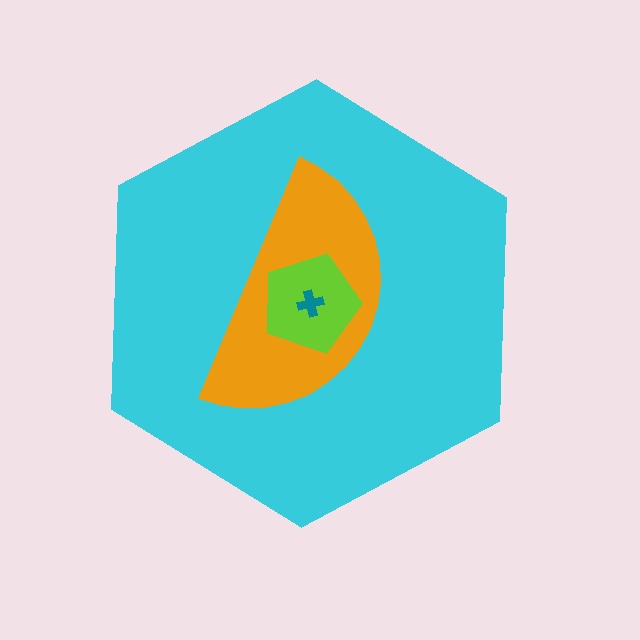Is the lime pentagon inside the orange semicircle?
Yes.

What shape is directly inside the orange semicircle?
The lime pentagon.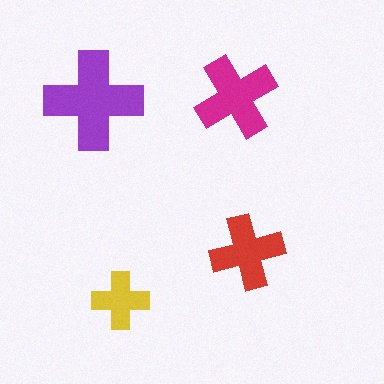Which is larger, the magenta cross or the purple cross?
The purple one.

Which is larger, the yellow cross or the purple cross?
The purple one.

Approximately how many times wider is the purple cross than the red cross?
About 1.5 times wider.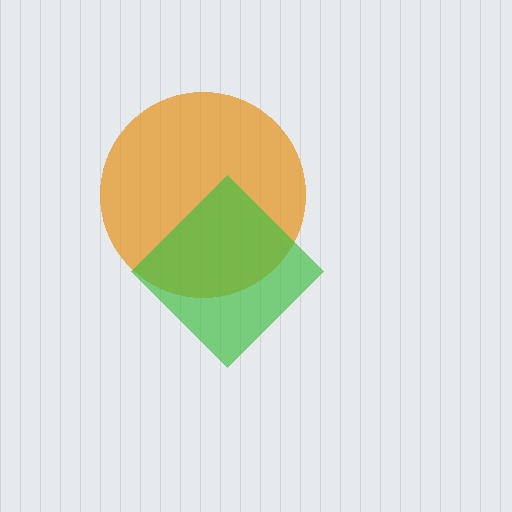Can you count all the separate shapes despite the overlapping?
Yes, there are 2 separate shapes.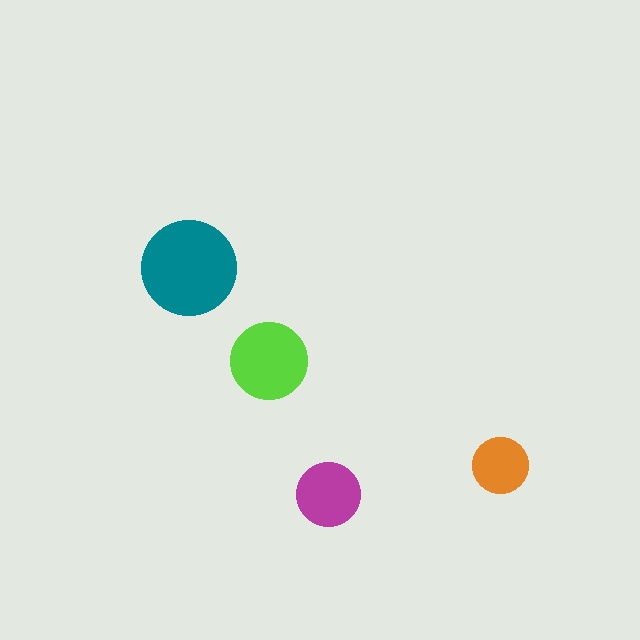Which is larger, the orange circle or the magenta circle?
The magenta one.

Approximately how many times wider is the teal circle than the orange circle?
About 1.5 times wider.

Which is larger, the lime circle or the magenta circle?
The lime one.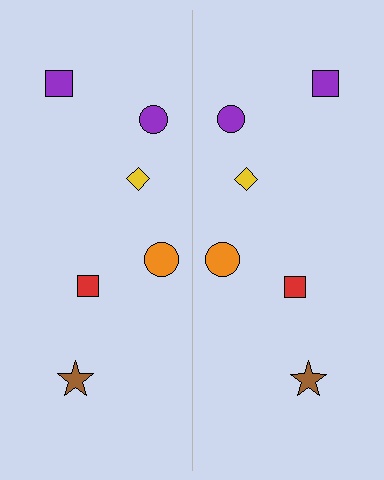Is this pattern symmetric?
Yes, this pattern has bilateral (reflection) symmetry.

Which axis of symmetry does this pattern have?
The pattern has a vertical axis of symmetry running through the center of the image.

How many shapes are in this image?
There are 12 shapes in this image.